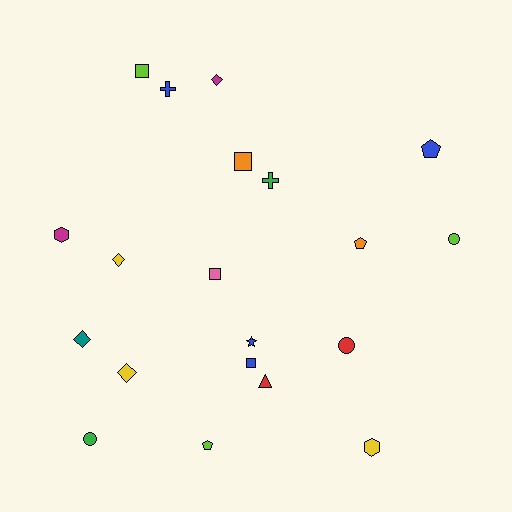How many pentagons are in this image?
There are 3 pentagons.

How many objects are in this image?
There are 20 objects.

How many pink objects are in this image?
There is 1 pink object.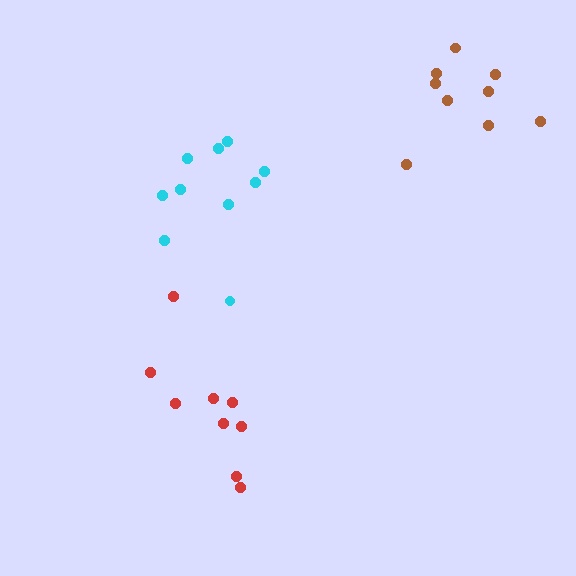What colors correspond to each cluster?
The clusters are colored: red, cyan, brown.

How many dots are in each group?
Group 1: 9 dots, Group 2: 10 dots, Group 3: 9 dots (28 total).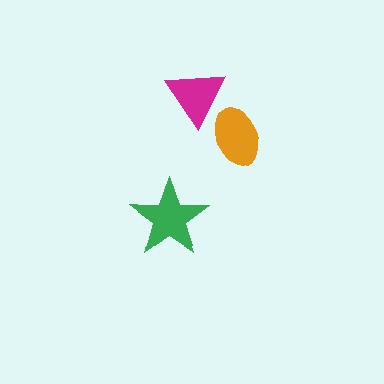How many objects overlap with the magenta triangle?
1 object overlaps with the magenta triangle.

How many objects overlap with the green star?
0 objects overlap with the green star.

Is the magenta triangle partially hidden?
No, no other shape covers it.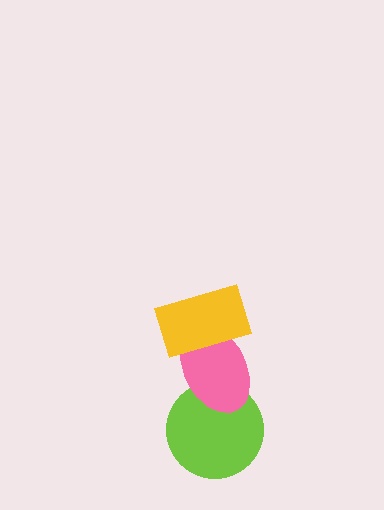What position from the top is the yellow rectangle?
The yellow rectangle is 1st from the top.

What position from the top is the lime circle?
The lime circle is 3rd from the top.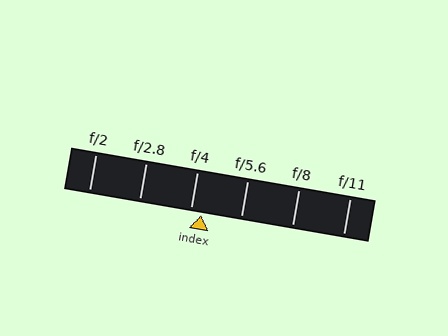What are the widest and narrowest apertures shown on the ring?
The widest aperture shown is f/2 and the narrowest is f/11.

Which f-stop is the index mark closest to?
The index mark is closest to f/4.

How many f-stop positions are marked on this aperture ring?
There are 6 f-stop positions marked.